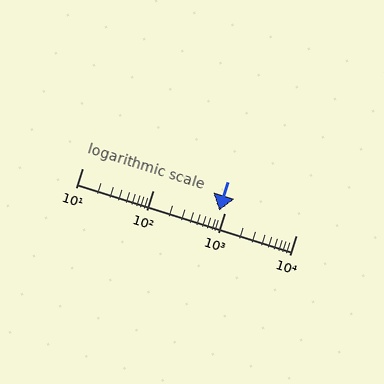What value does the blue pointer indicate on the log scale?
The pointer indicates approximately 830.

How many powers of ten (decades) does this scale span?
The scale spans 3 decades, from 10 to 10000.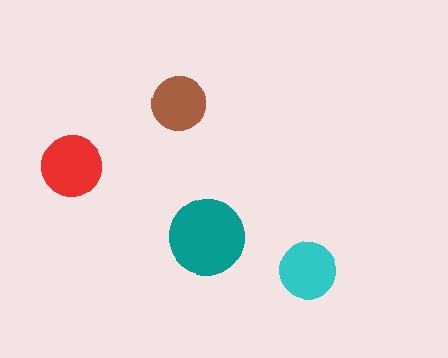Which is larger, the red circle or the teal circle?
The teal one.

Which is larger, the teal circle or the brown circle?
The teal one.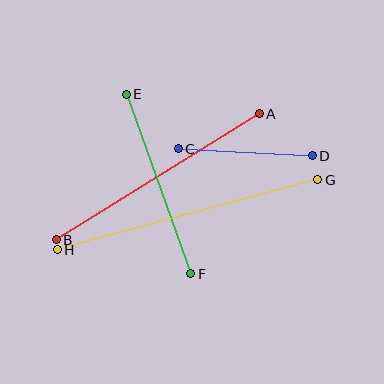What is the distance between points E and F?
The distance is approximately 191 pixels.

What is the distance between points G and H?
The distance is approximately 270 pixels.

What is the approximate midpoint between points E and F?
The midpoint is at approximately (159, 184) pixels.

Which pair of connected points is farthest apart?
Points G and H are farthest apart.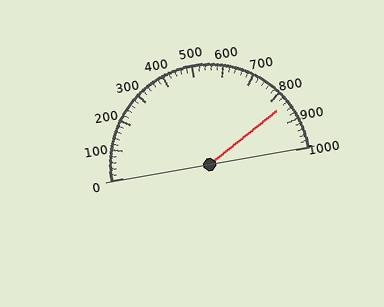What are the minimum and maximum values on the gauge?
The gauge ranges from 0 to 1000.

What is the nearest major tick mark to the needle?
The nearest major tick mark is 800.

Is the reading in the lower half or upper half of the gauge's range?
The reading is in the upper half of the range (0 to 1000).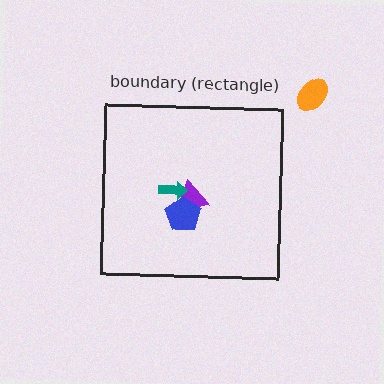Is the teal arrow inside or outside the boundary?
Inside.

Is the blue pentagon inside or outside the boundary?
Inside.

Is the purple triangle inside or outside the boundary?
Inside.